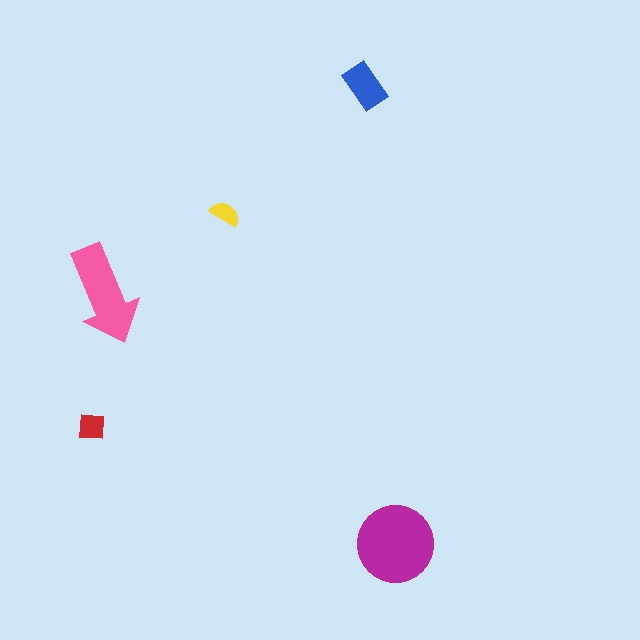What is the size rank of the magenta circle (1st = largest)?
1st.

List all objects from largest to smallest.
The magenta circle, the pink arrow, the blue rectangle, the red square, the yellow semicircle.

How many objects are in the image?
There are 5 objects in the image.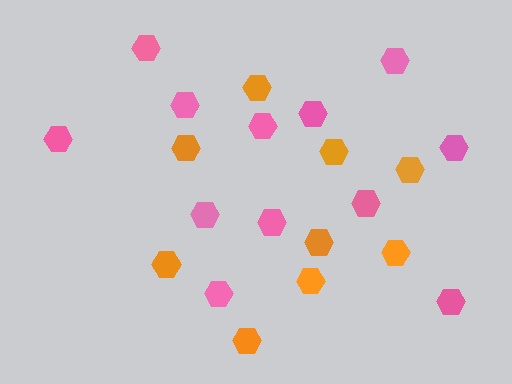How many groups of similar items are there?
There are 2 groups: one group of pink hexagons (12) and one group of orange hexagons (9).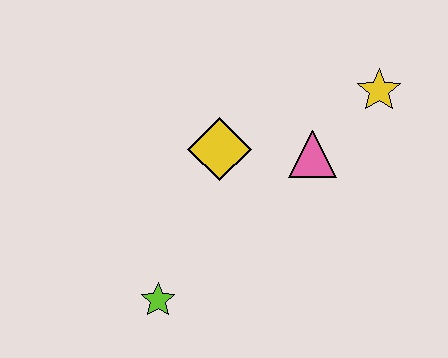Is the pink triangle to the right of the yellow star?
No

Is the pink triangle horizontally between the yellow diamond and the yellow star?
Yes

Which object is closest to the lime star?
The yellow diamond is closest to the lime star.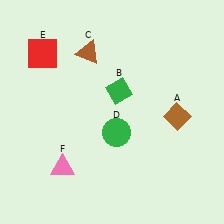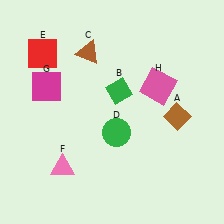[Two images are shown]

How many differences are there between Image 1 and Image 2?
There are 2 differences between the two images.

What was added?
A magenta square (G), a pink square (H) were added in Image 2.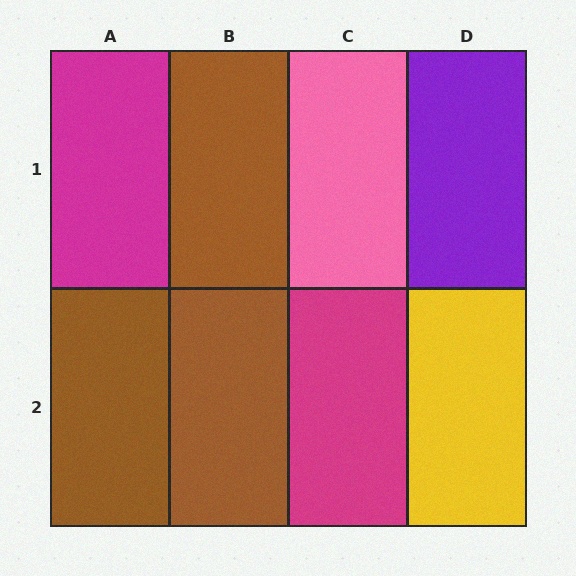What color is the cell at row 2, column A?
Brown.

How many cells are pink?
1 cell is pink.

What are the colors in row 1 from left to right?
Magenta, brown, pink, purple.